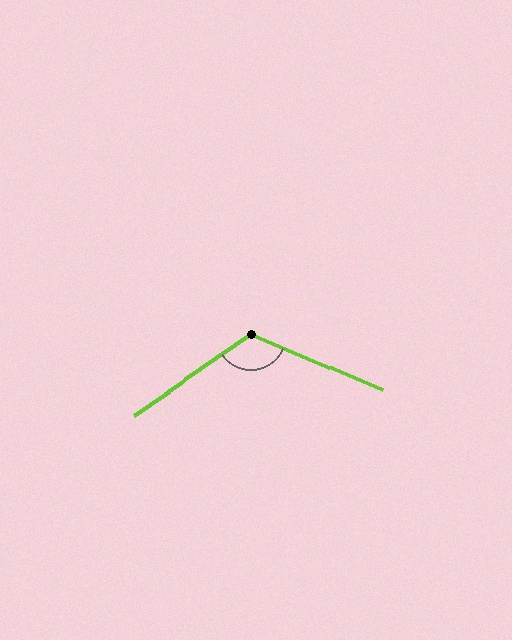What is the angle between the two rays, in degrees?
Approximately 123 degrees.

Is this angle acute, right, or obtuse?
It is obtuse.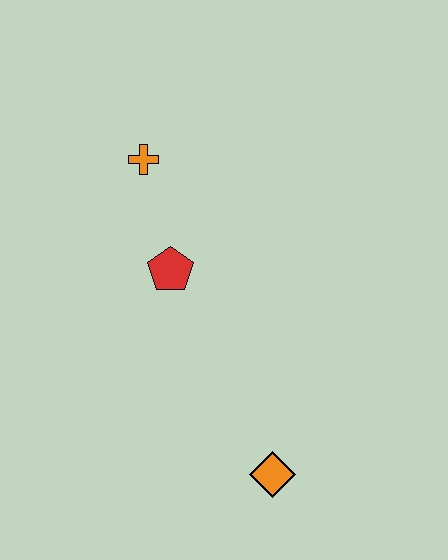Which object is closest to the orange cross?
The red pentagon is closest to the orange cross.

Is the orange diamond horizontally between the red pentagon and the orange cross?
No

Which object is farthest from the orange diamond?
The orange cross is farthest from the orange diamond.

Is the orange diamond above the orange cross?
No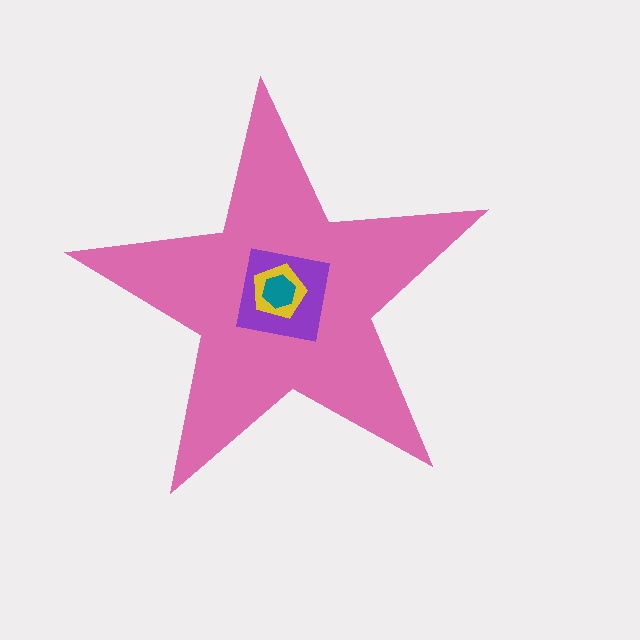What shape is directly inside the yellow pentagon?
The teal hexagon.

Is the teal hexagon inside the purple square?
Yes.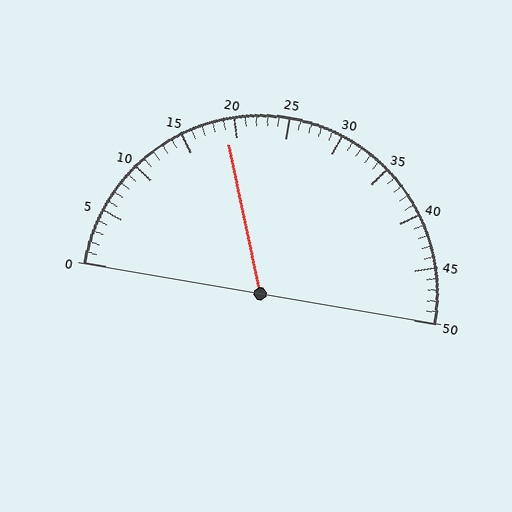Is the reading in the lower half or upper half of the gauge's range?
The reading is in the lower half of the range (0 to 50).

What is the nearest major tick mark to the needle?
The nearest major tick mark is 20.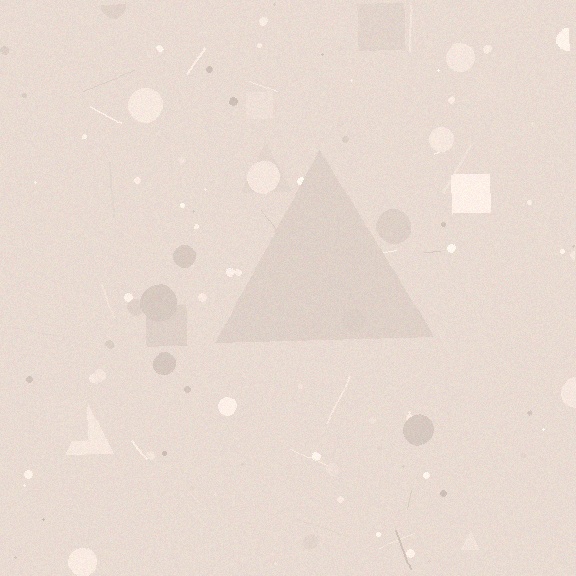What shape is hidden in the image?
A triangle is hidden in the image.